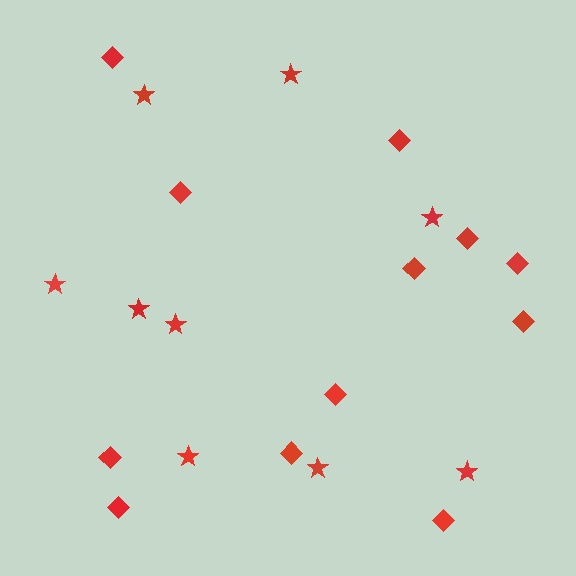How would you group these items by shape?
There are 2 groups: one group of diamonds (12) and one group of stars (9).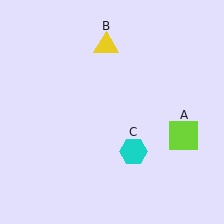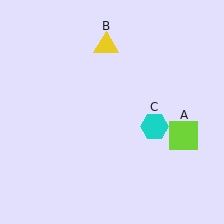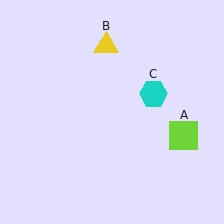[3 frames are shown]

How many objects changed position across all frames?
1 object changed position: cyan hexagon (object C).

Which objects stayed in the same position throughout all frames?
Lime square (object A) and yellow triangle (object B) remained stationary.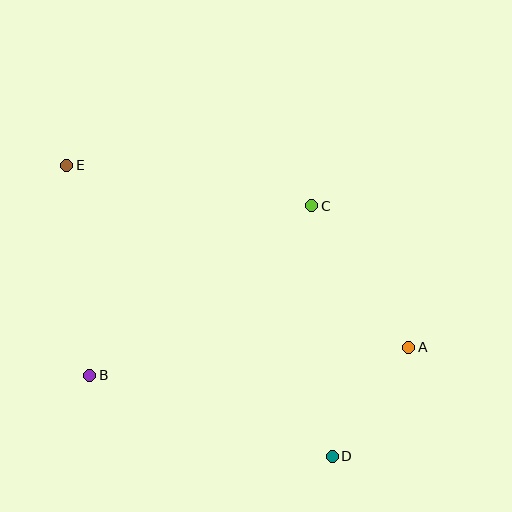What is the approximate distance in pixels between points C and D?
The distance between C and D is approximately 251 pixels.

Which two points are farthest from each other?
Points D and E are farthest from each other.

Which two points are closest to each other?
Points A and D are closest to each other.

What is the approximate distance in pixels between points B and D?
The distance between B and D is approximately 256 pixels.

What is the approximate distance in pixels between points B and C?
The distance between B and C is approximately 279 pixels.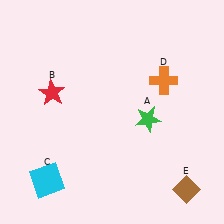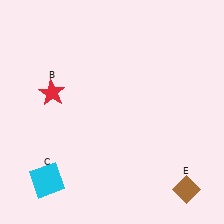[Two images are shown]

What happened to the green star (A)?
The green star (A) was removed in Image 2. It was in the bottom-right area of Image 1.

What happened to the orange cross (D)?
The orange cross (D) was removed in Image 2. It was in the top-right area of Image 1.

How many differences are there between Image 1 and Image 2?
There are 2 differences between the two images.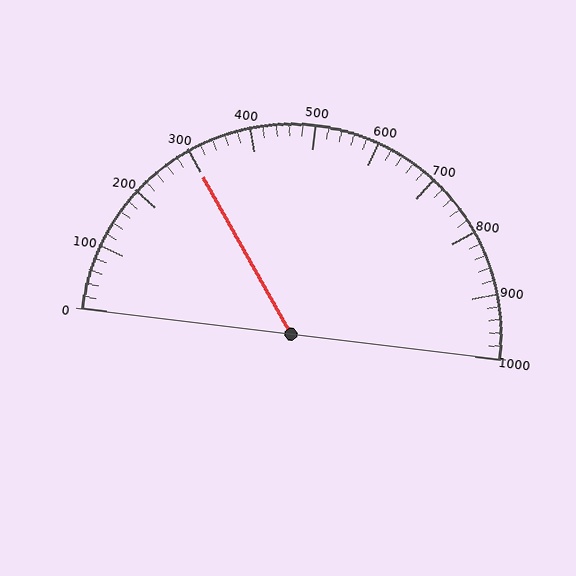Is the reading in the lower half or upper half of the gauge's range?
The reading is in the lower half of the range (0 to 1000).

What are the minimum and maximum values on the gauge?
The gauge ranges from 0 to 1000.